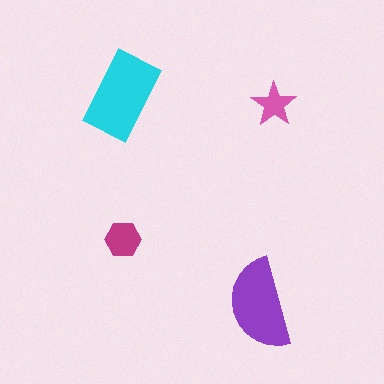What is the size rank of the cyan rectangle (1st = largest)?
1st.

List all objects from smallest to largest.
The pink star, the magenta hexagon, the purple semicircle, the cyan rectangle.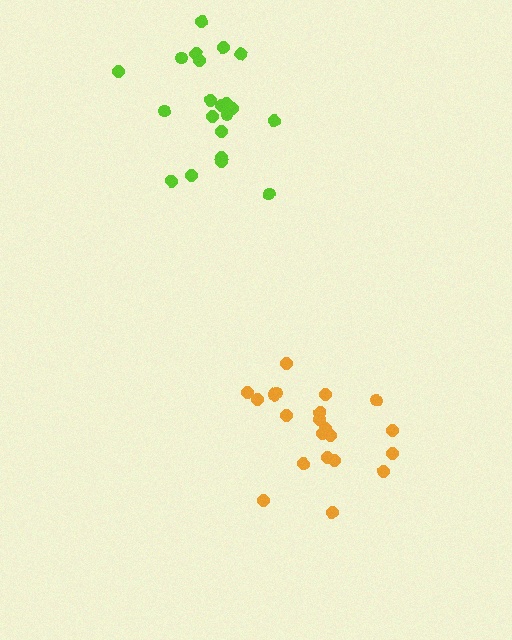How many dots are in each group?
Group 1: 21 dots, Group 2: 21 dots (42 total).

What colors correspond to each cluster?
The clusters are colored: lime, orange.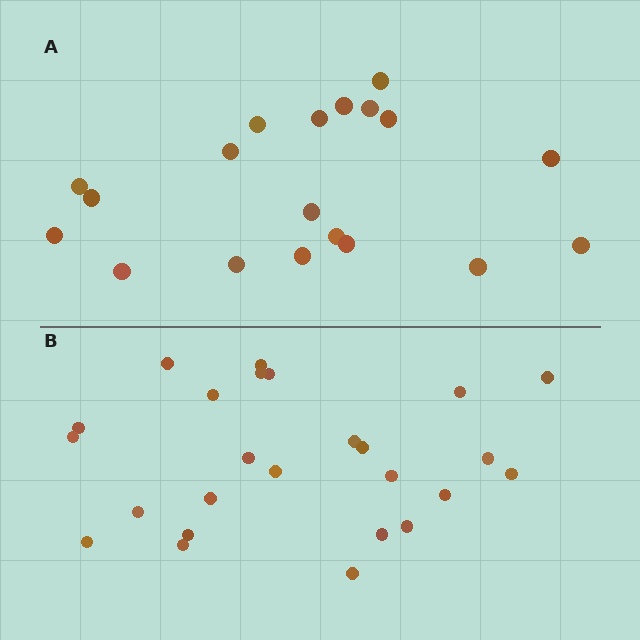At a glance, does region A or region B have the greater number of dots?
Region B (the bottom region) has more dots.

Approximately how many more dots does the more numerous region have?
Region B has about 6 more dots than region A.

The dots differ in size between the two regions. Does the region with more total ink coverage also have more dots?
No. Region A has more total ink coverage because its dots are larger, but region B actually contains more individual dots. Total area can be misleading — the number of items is what matters here.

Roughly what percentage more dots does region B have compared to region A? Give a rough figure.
About 30% more.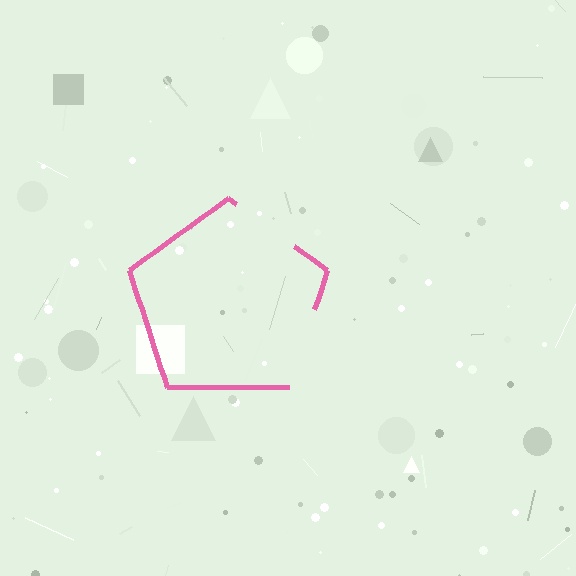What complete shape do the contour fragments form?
The contour fragments form a pentagon.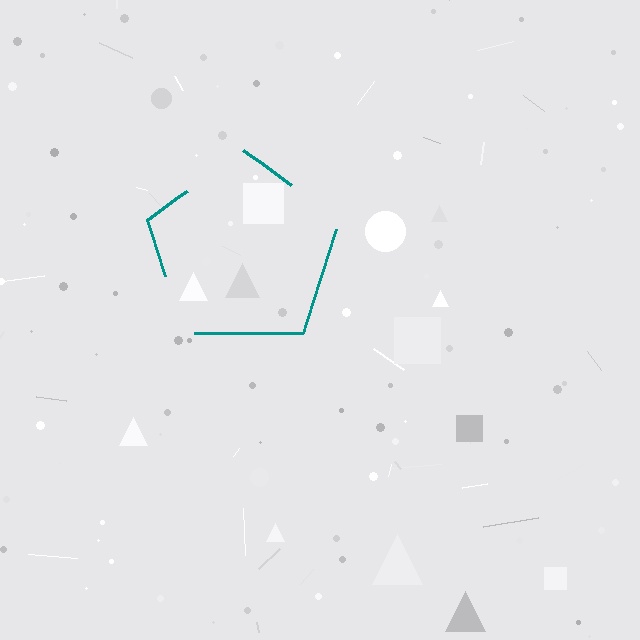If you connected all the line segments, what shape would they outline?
They would outline a pentagon.